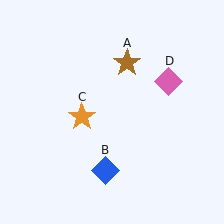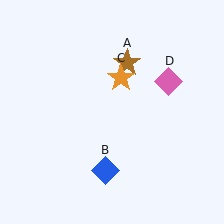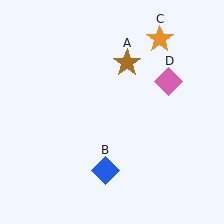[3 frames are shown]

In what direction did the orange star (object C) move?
The orange star (object C) moved up and to the right.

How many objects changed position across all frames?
1 object changed position: orange star (object C).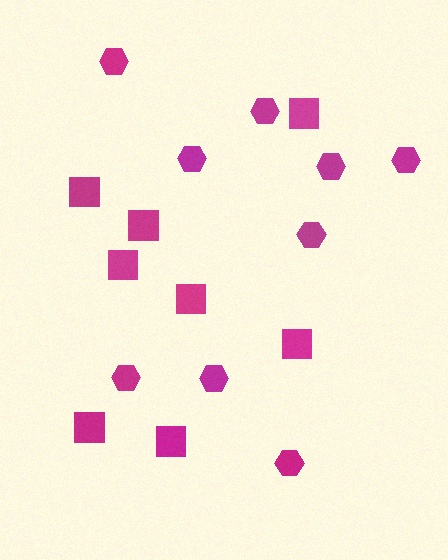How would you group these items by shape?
There are 2 groups: one group of hexagons (9) and one group of squares (8).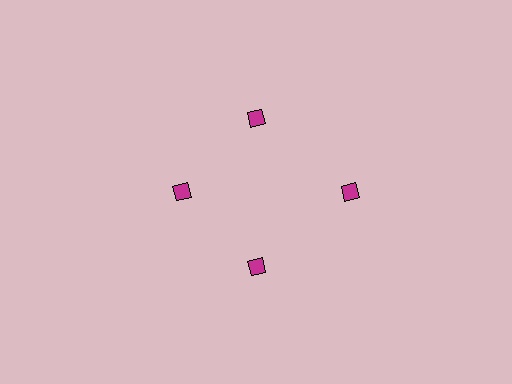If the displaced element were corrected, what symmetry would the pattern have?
It would have 4-fold rotational symmetry — the pattern would map onto itself every 90 degrees.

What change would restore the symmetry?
The symmetry would be restored by moving it inward, back onto the ring so that all 4 diamonds sit at equal angles and equal distance from the center.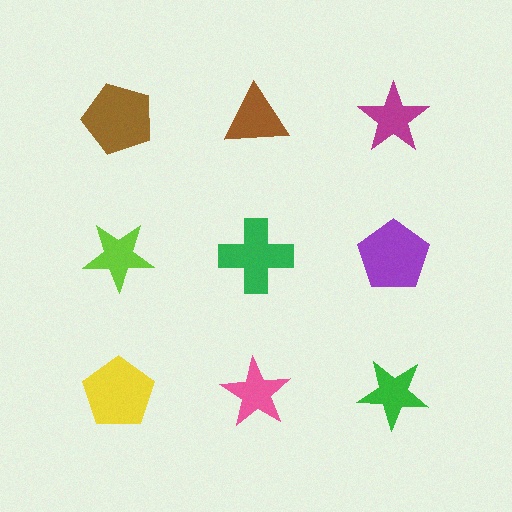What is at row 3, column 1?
A yellow pentagon.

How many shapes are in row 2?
3 shapes.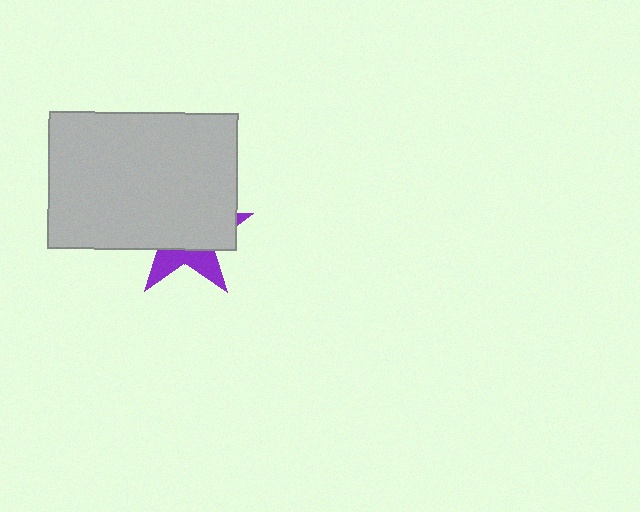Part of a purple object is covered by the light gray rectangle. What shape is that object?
It is a star.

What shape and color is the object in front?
The object in front is a light gray rectangle.